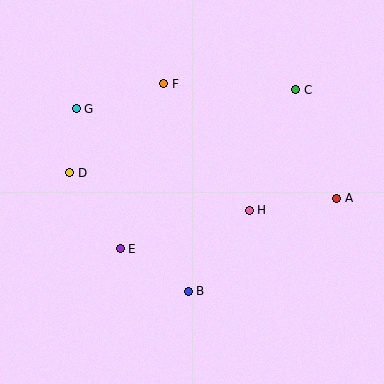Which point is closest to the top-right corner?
Point C is closest to the top-right corner.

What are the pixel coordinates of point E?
Point E is at (120, 249).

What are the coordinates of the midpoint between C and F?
The midpoint between C and F is at (230, 87).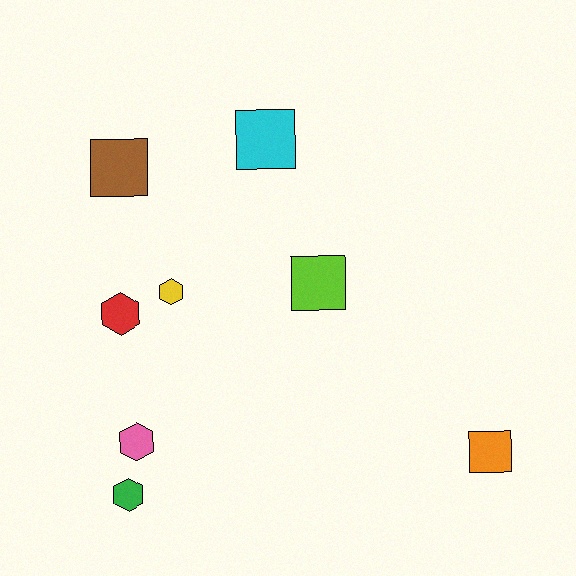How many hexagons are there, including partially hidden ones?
There are 4 hexagons.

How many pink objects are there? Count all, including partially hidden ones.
There is 1 pink object.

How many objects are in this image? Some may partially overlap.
There are 8 objects.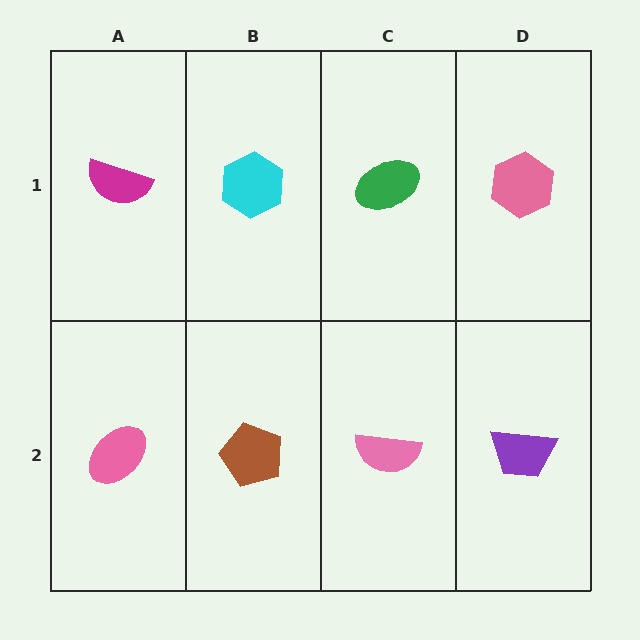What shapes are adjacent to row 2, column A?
A magenta semicircle (row 1, column A), a brown pentagon (row 2, column B).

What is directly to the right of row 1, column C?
A pink hexagon.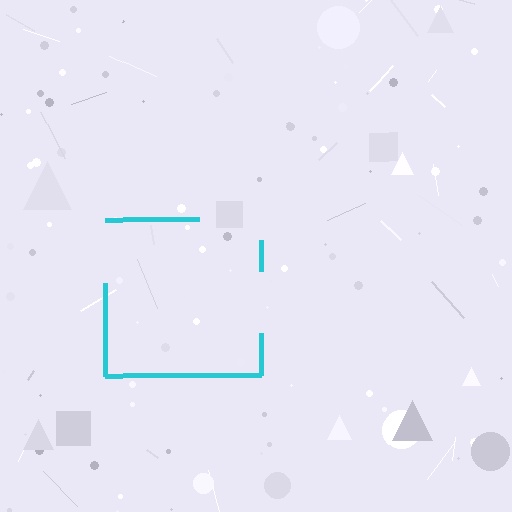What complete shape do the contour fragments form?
The contour fragments form a square.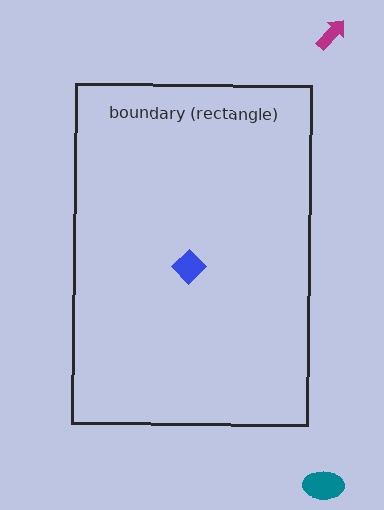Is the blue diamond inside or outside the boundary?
Inside.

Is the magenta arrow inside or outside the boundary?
Outside.